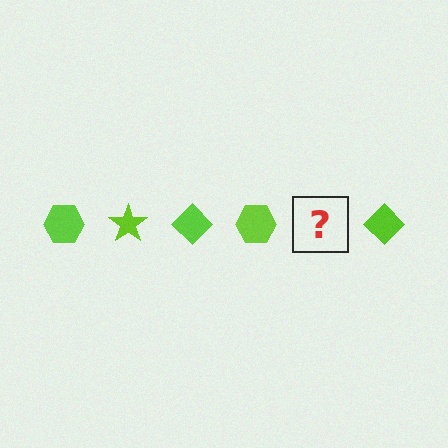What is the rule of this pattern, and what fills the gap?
The rule is that the pattern cycles through hexagon, star, diamond shapes in lime. The gap should be filled with a lime star.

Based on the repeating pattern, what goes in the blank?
The blank should be a lime star.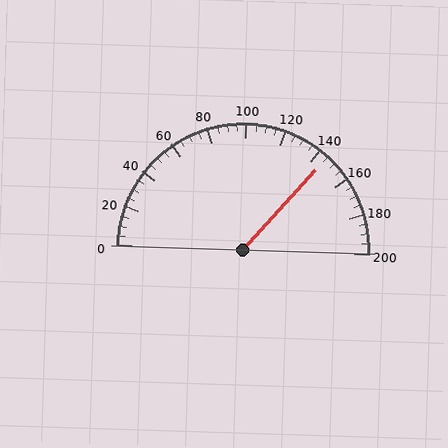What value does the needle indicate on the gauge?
The needle indicates approximately 145.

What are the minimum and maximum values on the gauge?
The gauge ranges from 0 to 200.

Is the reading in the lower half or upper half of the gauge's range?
The reading is in the upper half of the range (0 to 200).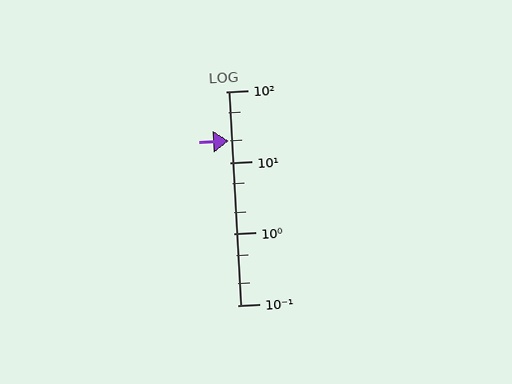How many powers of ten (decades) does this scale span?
The scale spans 3 decades, from 0.1 to 100.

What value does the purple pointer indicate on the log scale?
The pointer indicates approximately 20.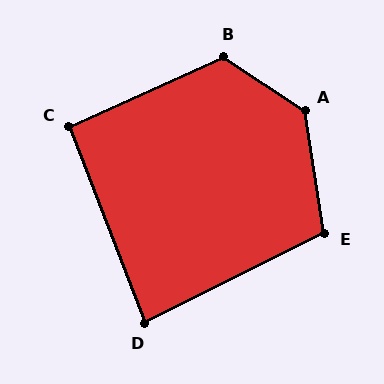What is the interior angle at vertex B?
Approximately 122 degrees (obtuse).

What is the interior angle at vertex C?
Approximately 93 degrees (approximately right).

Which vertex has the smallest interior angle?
D, at approximately 85 degrees.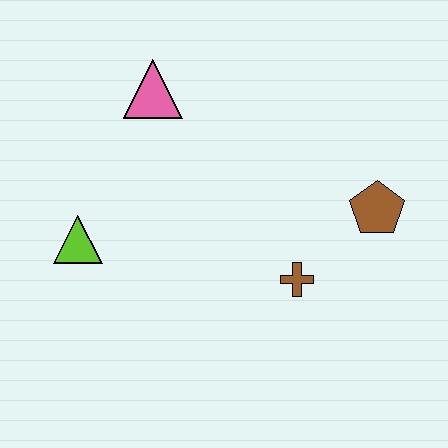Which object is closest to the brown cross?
The brown pentagon is closest to the brown cross.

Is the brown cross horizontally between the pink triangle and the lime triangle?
No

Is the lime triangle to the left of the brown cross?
Yes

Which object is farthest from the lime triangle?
The brown pentagon is farthest from the lime triangle.